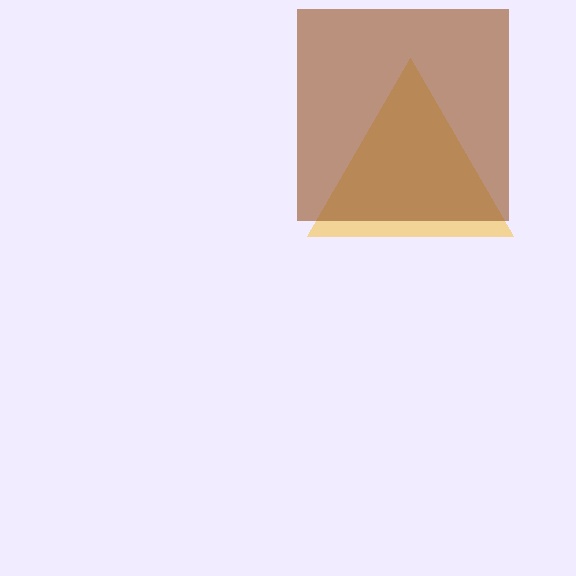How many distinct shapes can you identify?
There are 2 distinct shapes: a yellow triangle, a brown square.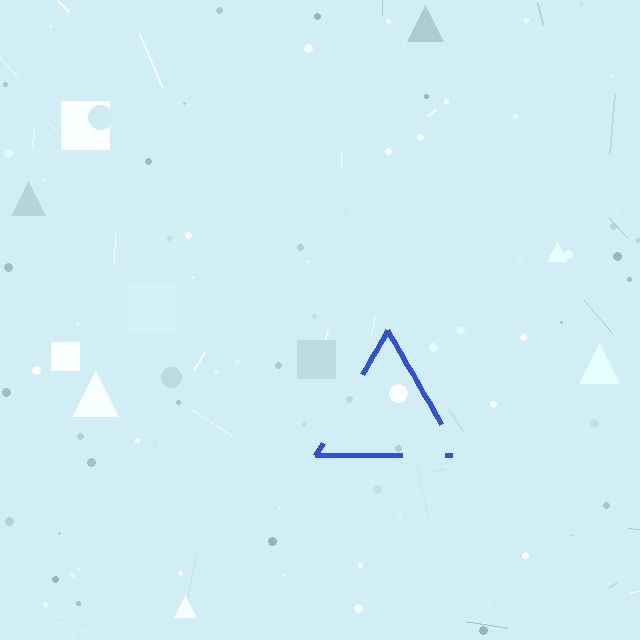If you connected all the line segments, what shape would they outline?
They would outline a triangle.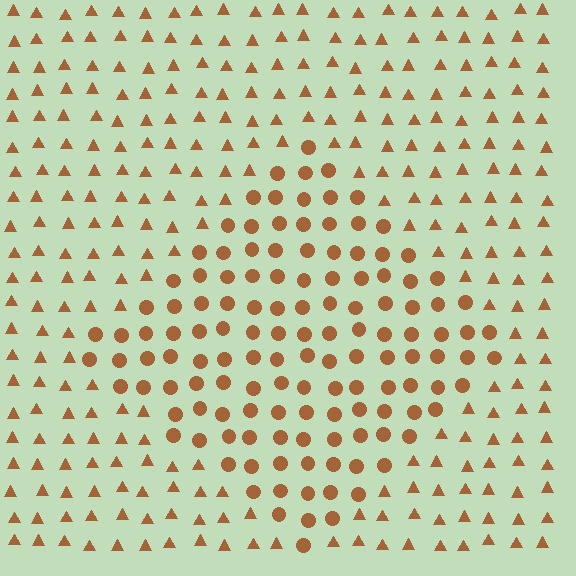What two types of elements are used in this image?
The image uses circles inside the diamond region and triangles outside it.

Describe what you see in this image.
The image is filled with small brown elements arranged in a uniform grid. A diamond-shaped region contains circles, while the surrounding area contains triangles. The boundary is defined purely by the change in element shape.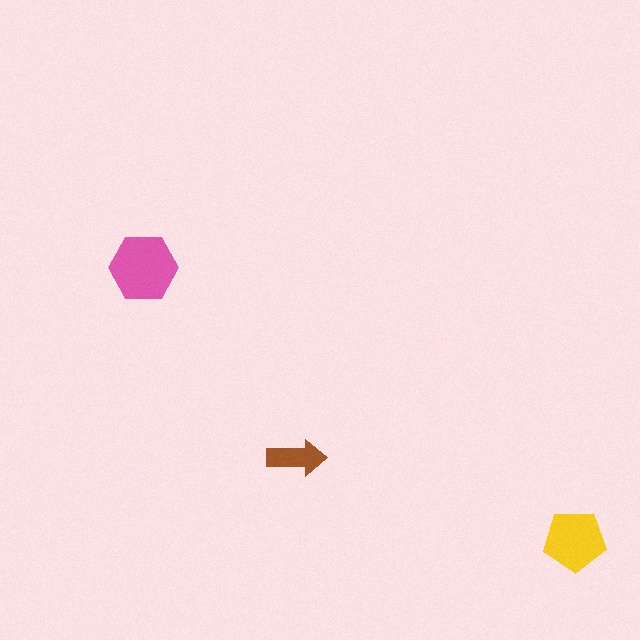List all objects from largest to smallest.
The pink hexagon, the yellow pentagon, the brown arrow.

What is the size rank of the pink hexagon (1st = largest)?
1st.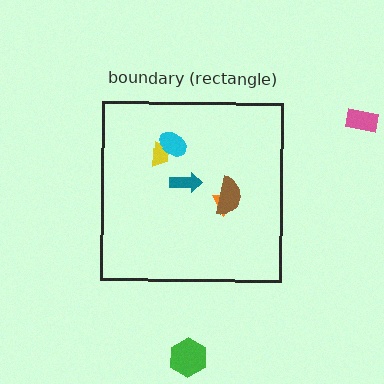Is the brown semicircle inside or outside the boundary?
Inside.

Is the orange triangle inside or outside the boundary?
Inside.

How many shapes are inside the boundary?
5 inside, 2 outside.